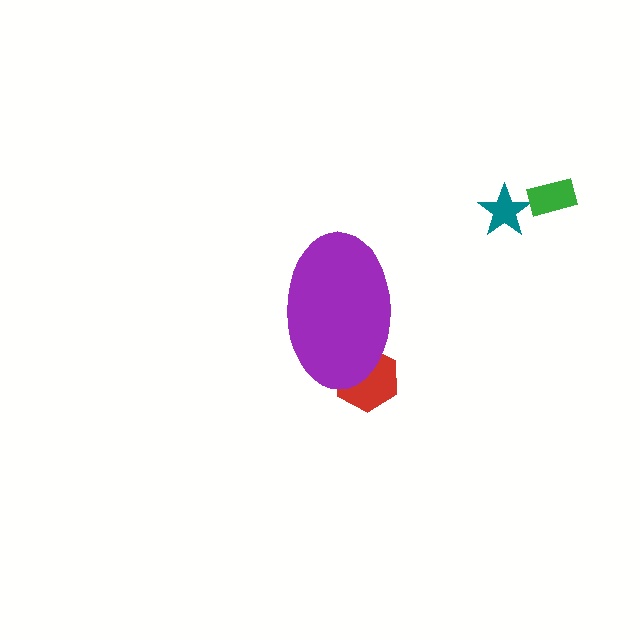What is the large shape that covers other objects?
A purple ellipse.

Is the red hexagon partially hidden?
Yes, the red hexagon is partially hidden behind the purple ellipse.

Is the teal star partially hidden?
No, the teal star is fully visible.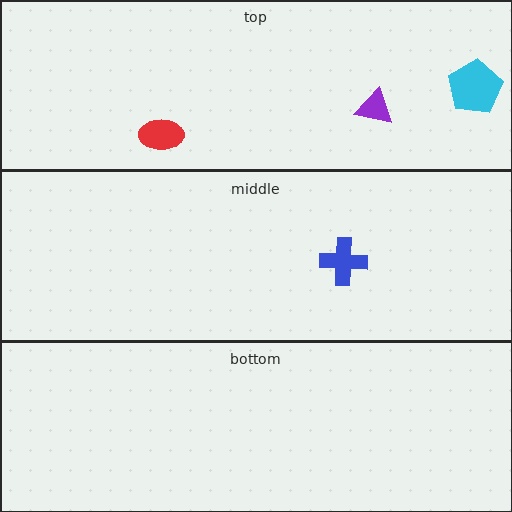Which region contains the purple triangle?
The top region.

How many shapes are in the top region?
3.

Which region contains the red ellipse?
The top region.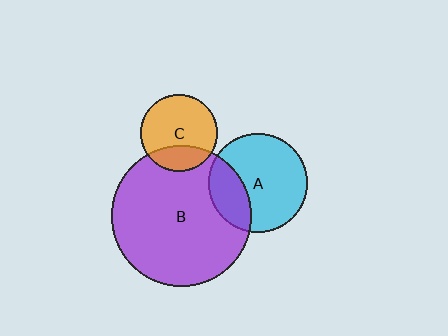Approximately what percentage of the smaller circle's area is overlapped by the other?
Approximately 25%.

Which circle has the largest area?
Circle B (purple).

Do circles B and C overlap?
Yes.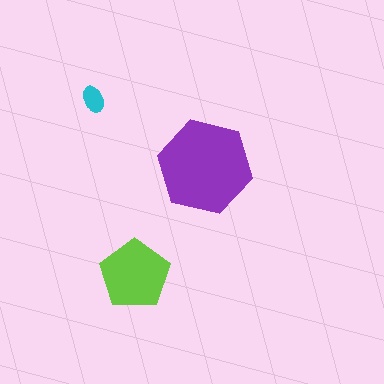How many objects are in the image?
There are 3 objects in the image.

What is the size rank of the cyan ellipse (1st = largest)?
3rd.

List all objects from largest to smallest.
The purple hexagon, the lime pentagon, the cyan ellipse.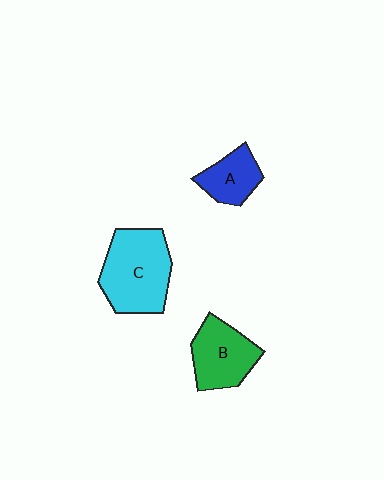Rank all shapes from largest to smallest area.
From largest to smallest: C (cyan), B (green), A (blue).